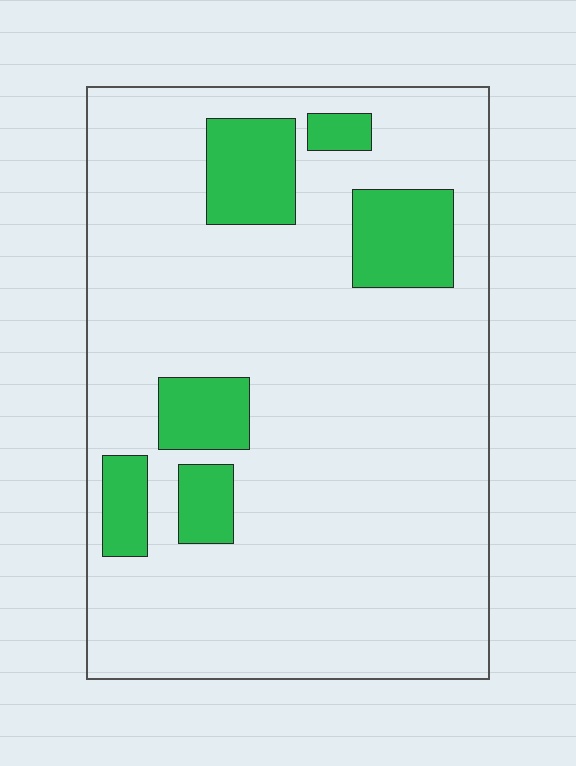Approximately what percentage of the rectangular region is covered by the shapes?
Approximately 15%.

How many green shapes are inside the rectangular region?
6.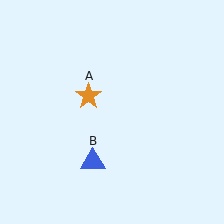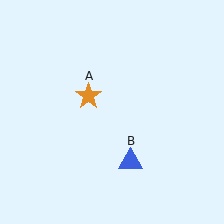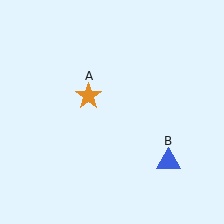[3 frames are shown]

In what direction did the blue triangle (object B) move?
The blue triangle (object B) moved right.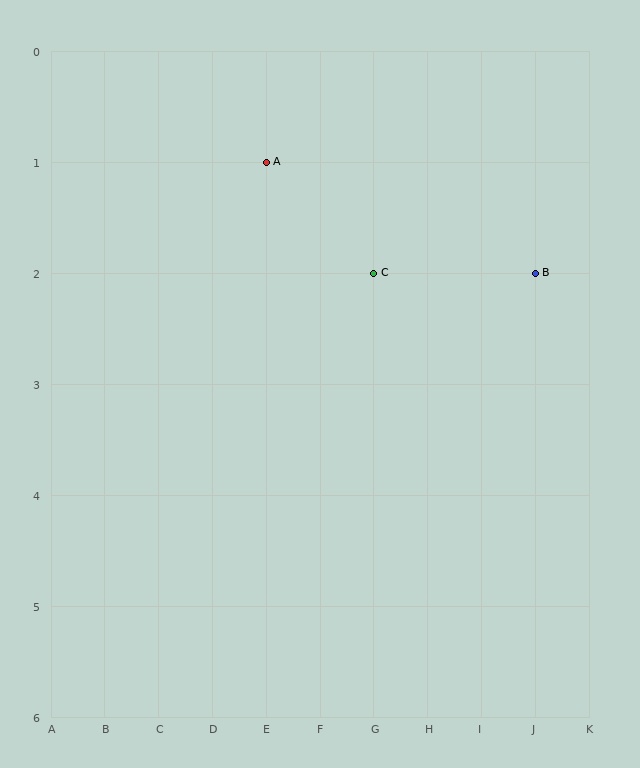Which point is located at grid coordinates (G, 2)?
Point C is at (G, 2).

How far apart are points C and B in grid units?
Points C and B are 3 columns apart.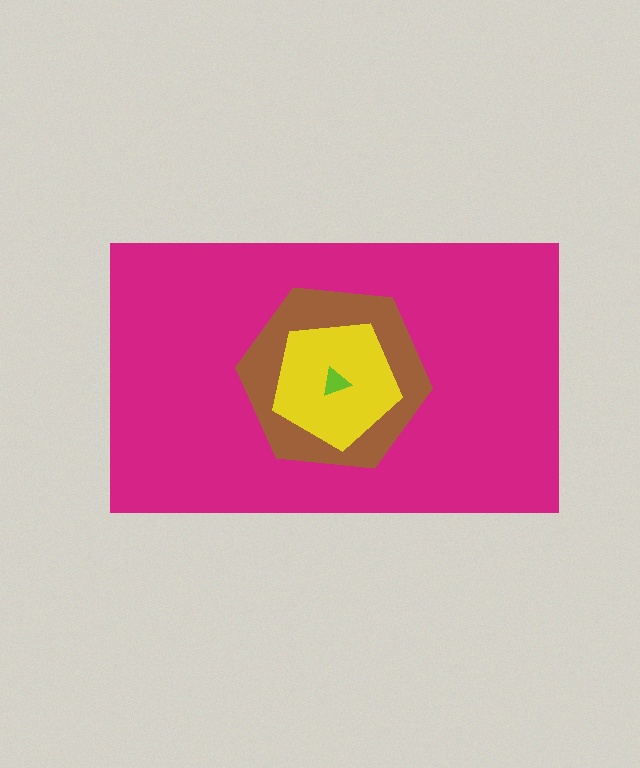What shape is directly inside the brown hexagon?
The yellow pentagon.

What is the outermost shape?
The magenta rectangle.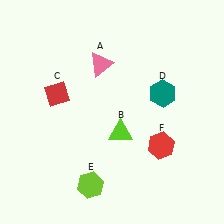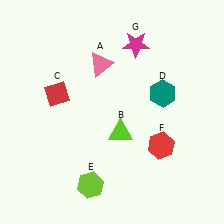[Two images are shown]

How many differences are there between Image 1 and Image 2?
There is 1 difference between the two images.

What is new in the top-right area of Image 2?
A magenta star (G) was added in the top-right area of Image 2.